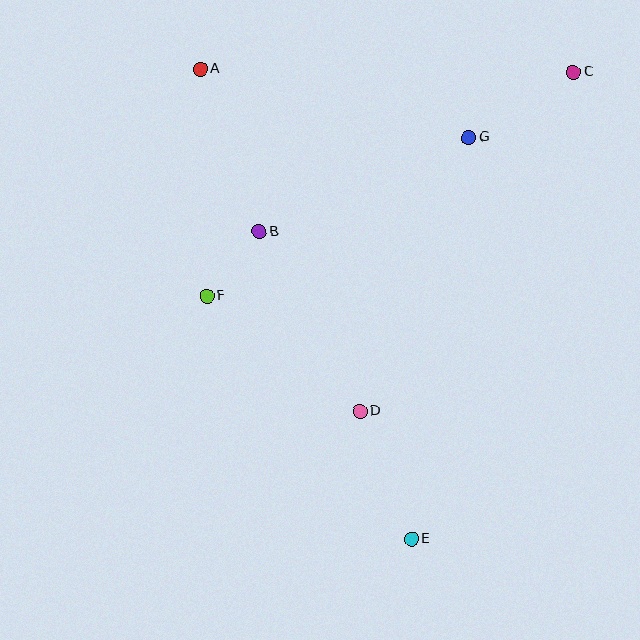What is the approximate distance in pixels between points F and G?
The distance between F and G is approximately 306 pixels.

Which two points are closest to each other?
Points B and F are closest to each other.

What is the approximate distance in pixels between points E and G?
The distance between E and G is approximately 406 pixels.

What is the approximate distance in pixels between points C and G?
The distance between C and G is approximately 123 pixels.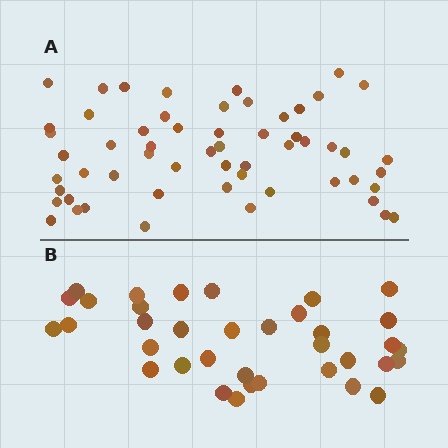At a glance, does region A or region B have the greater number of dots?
Region A (the top region) has more dots.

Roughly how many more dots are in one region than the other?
Region A has approximately 20 more dots than region B.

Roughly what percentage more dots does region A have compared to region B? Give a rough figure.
About 60% more.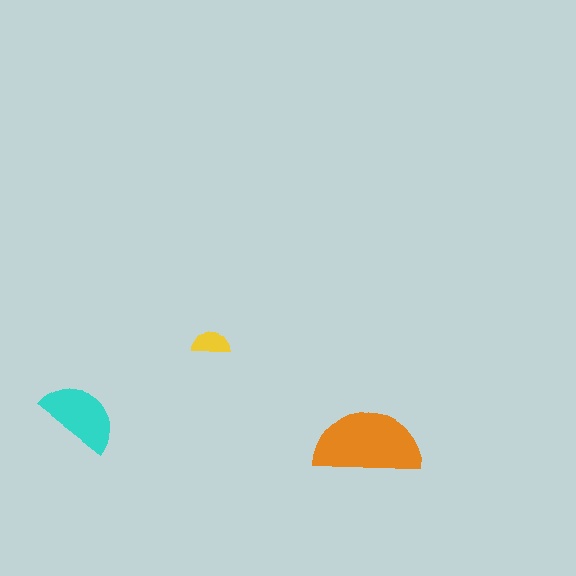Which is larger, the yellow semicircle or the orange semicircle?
The orange one.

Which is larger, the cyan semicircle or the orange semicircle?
The orange one.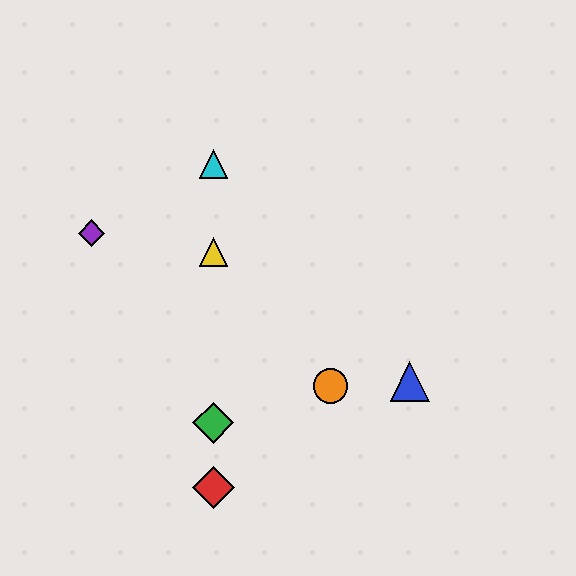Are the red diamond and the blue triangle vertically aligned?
No, the red diamond is at x≈213 and the blue triangle is at x≈410.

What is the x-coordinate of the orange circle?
The orange circle is at x≈331.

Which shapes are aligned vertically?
The red diamond, the green diamond, the yellow triangle, the cyan triangle are aligned vertically.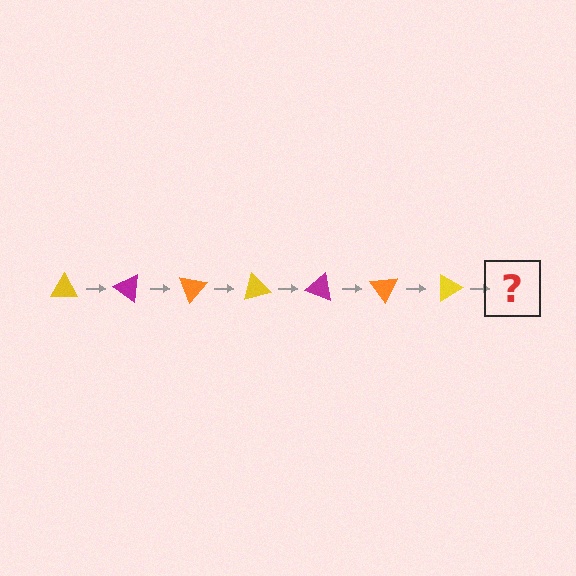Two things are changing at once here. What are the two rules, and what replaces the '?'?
The two rules are that it rotates 35 degrees each step and the color cycles through yellow, magenta, and orange. The '?' should be a magenta triangle, rotated 245 degrees from the start.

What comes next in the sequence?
The next element should be a magenta triangle, rotated 245 degrees from the start.